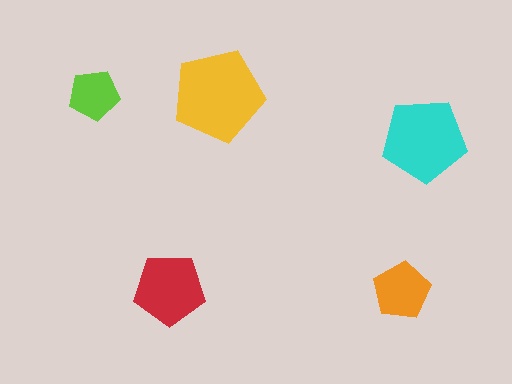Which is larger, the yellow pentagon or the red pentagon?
The yellow one.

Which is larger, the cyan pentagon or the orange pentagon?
The cyan one.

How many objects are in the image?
There are 5 objects in the image.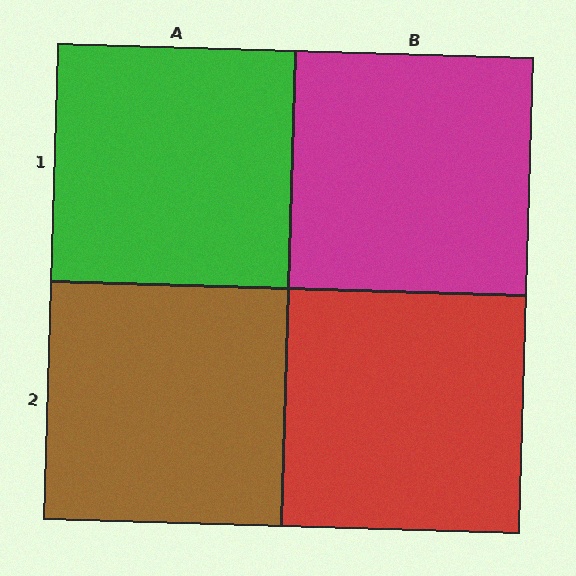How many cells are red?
1 cell is red.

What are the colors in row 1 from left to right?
Green, magenta.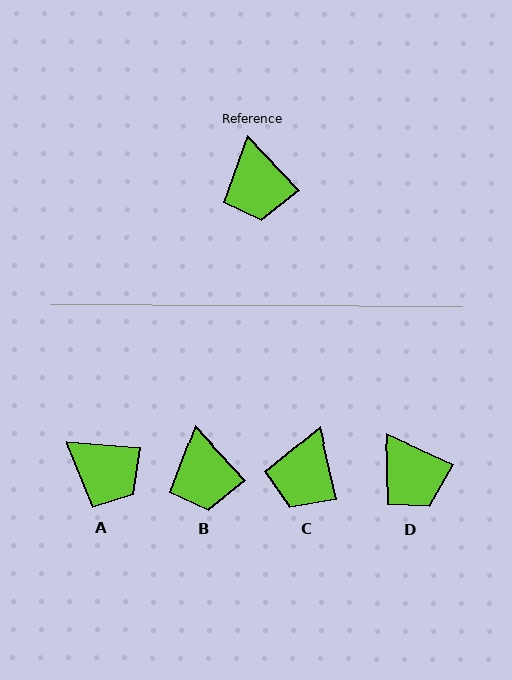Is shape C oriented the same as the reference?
No, it is off by about 30 degrees.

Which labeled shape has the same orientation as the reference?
B.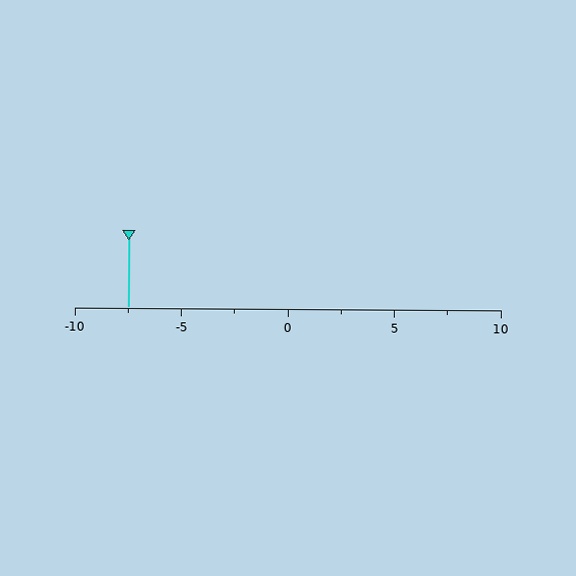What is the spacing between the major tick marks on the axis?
The major ticks are spaced 5 apart.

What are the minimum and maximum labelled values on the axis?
The axis runs from -10 to 10.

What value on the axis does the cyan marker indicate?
The marker indicates approximately -7.5.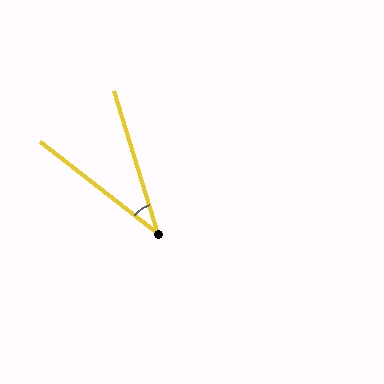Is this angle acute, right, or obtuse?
It is acute.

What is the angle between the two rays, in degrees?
Approximately 35 degrees.